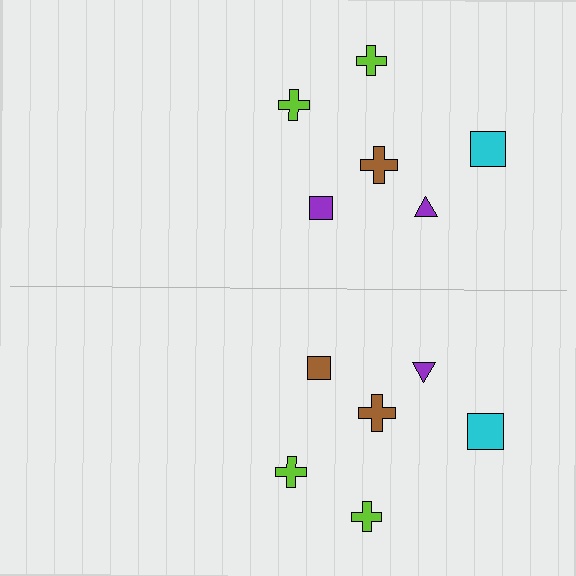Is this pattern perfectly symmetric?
No, the pattern is not perfectly symmetric. The brown square on the bottom side breaks the symmetry — its mirror counterpart is purple.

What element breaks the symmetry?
The brown square on the bottom side breaks the symmetry — its mirror counterpart is purple.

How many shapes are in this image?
There are 12 shapes in this image.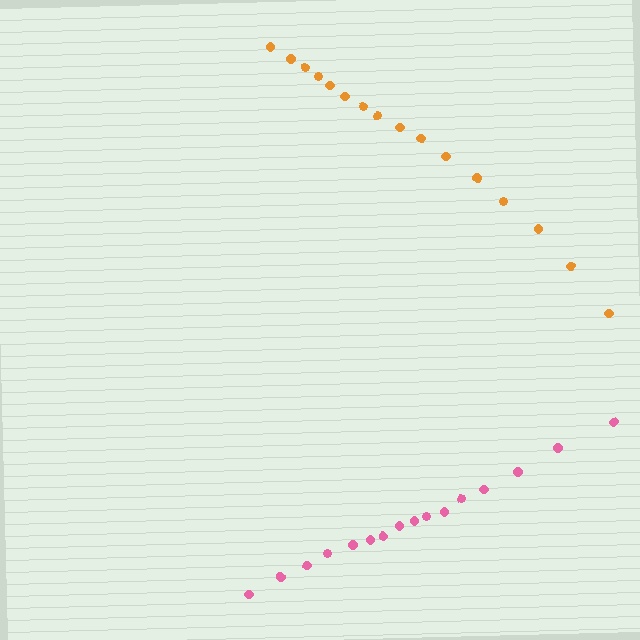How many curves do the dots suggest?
There are 2 distinct paths.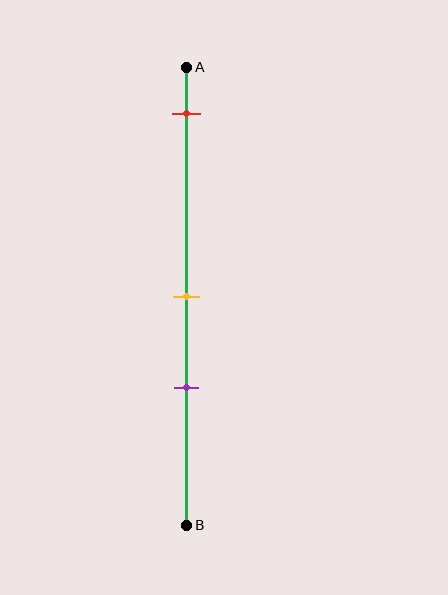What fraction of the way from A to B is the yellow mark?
The yellow mark is approximately 50% (0.5) of the way from A to B.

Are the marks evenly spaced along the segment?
No, the marks are not evenly spaced.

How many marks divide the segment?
There are 3 marks dividing the segment.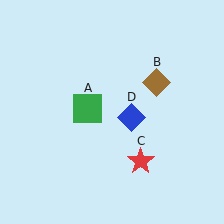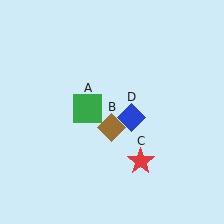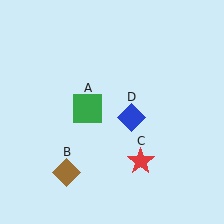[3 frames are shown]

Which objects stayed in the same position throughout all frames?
Green square (object A) and red star (object C) and blue diamond (object D) remained stationary.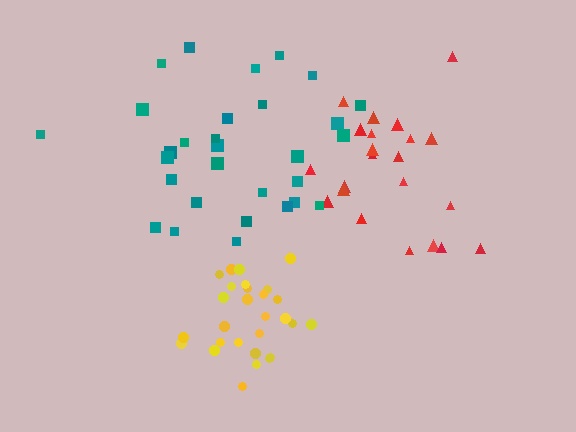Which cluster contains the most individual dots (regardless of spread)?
Teal (30).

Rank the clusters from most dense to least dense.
yellow, teal, red.